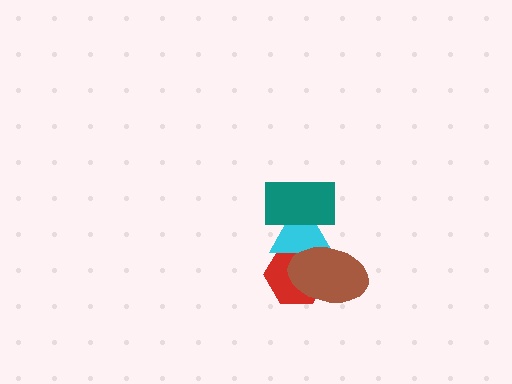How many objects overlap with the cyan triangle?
3 objects overlap with the cyan triangle.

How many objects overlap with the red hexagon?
2 objects overlap with the red hexagon.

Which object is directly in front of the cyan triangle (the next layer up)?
The brown ellipse is directly in front of the cyan triangle.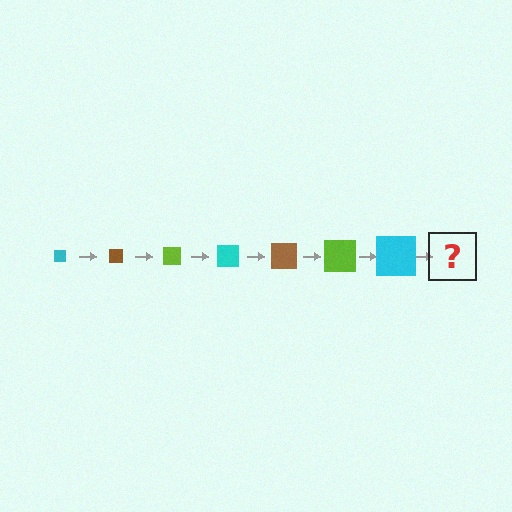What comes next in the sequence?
The next element should be a brown square, larger than the previous one.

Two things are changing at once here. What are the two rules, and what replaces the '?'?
The two rules are that the square grows larger each step and the color cycles through cyan, brown, and lime. The '?' should be a brown square, larger than the previous one.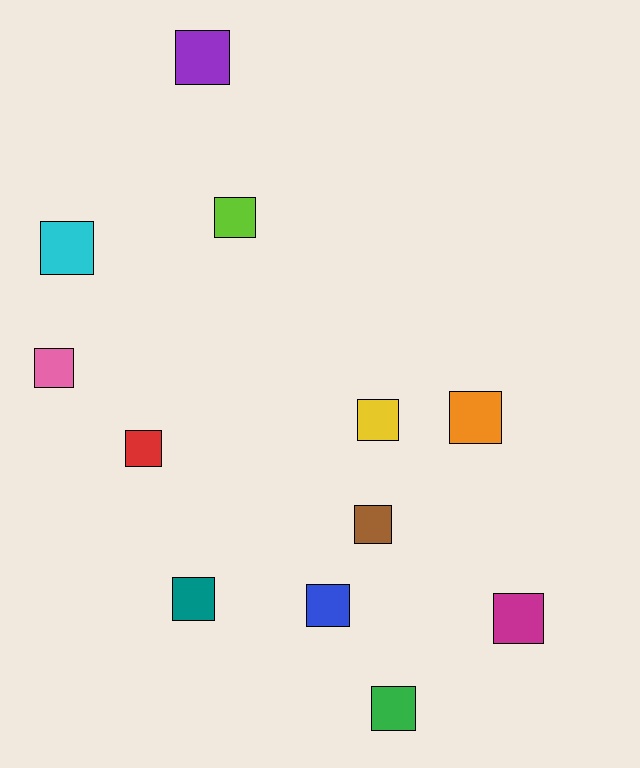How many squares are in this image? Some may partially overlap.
There are 12 squares.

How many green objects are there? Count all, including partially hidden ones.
There is 1 green object.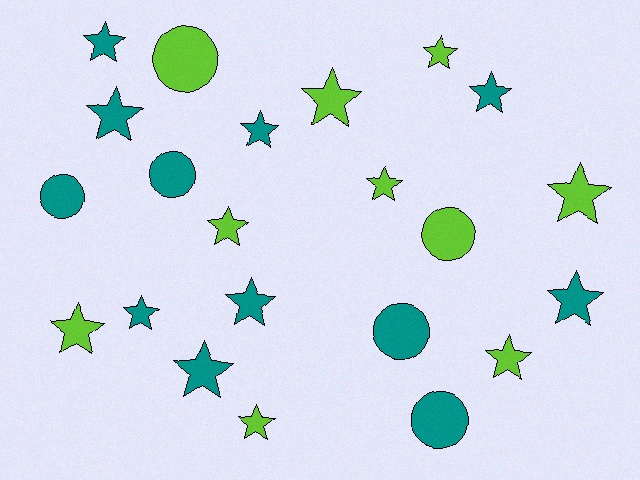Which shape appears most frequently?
Star, with 16 objects.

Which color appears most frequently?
Teal, with 12 objects.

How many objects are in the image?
There are 22 objects.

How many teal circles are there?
There are 4 teal circles.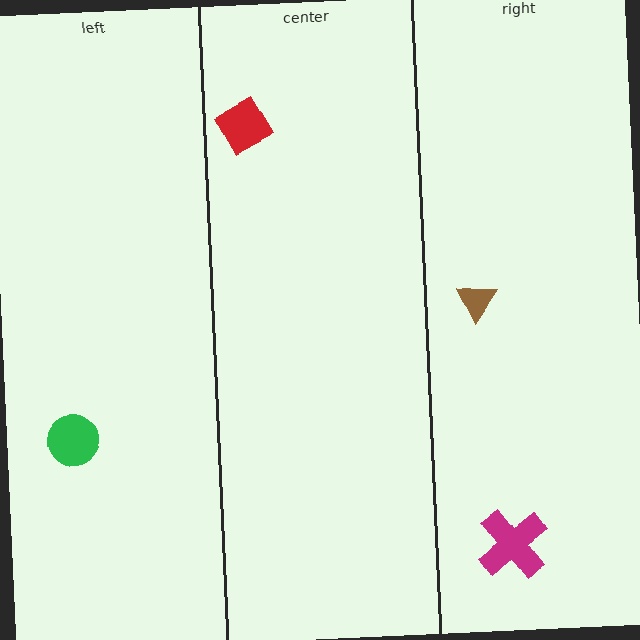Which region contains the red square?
The center region.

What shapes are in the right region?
The brown triangle, the magenta cross.